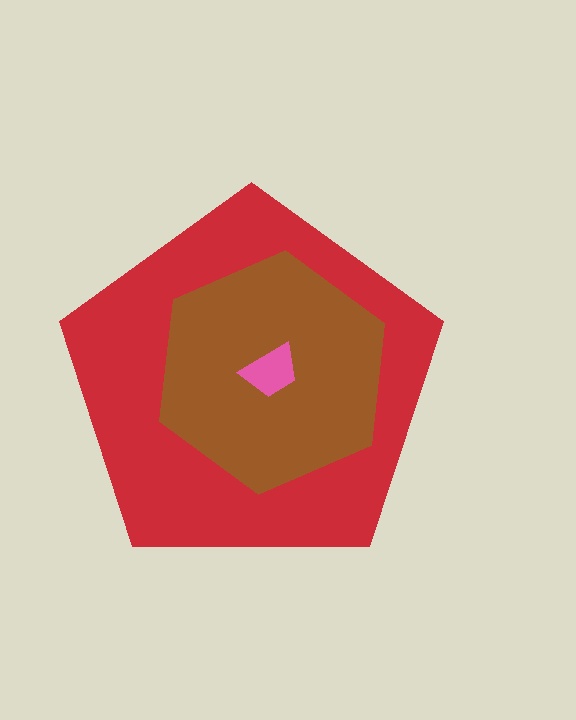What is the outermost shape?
The red pentagon.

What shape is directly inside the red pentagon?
The brown hexagon.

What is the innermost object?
The pink trapezoid.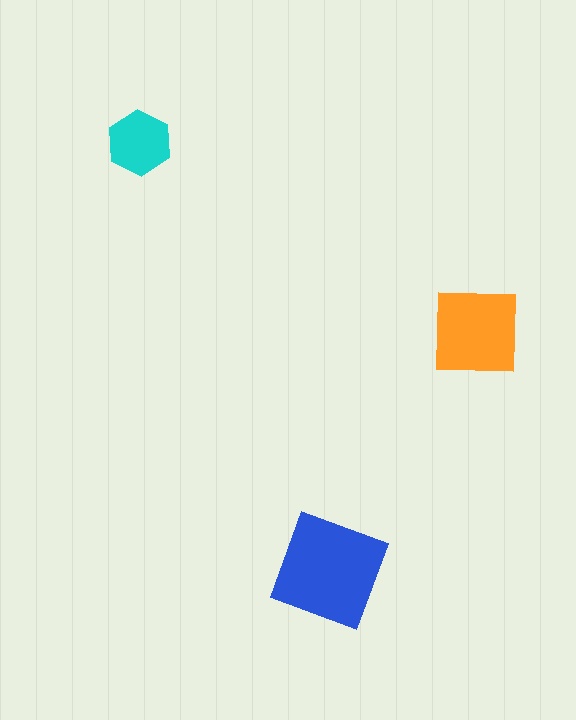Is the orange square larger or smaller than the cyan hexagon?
Larger.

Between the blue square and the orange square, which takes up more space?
The blue square.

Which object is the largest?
The blue square.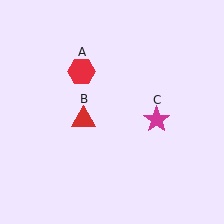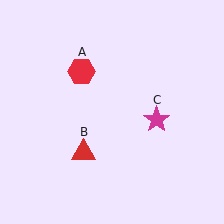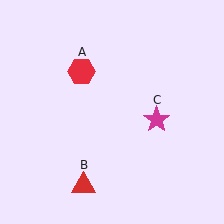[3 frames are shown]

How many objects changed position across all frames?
1 object changed position: red triangle (object B).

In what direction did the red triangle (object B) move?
The red triangle (object B) moved down.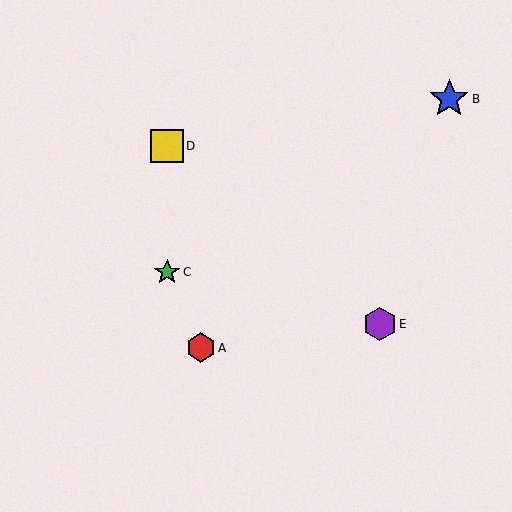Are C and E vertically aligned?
No, C is at x≈167 and E is at x≈380.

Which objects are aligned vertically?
Objects C, D are aligned vertically.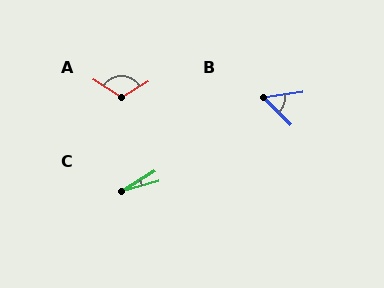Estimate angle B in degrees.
Approximately 53 degrees.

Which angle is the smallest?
C, at approximately 16 degrees.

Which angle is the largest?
A, at approximately 116 degrees.